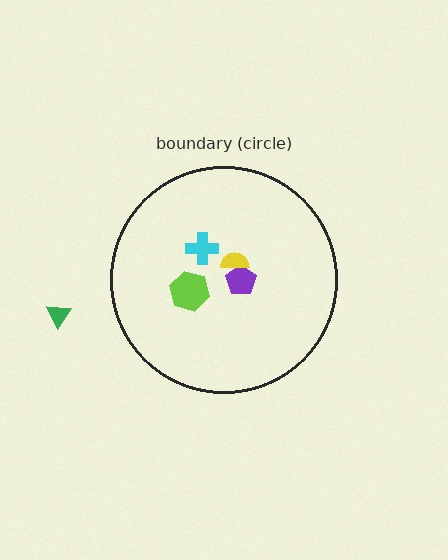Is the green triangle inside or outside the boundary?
Outside.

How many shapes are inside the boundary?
4 inside, 1 outside.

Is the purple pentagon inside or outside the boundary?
Inside.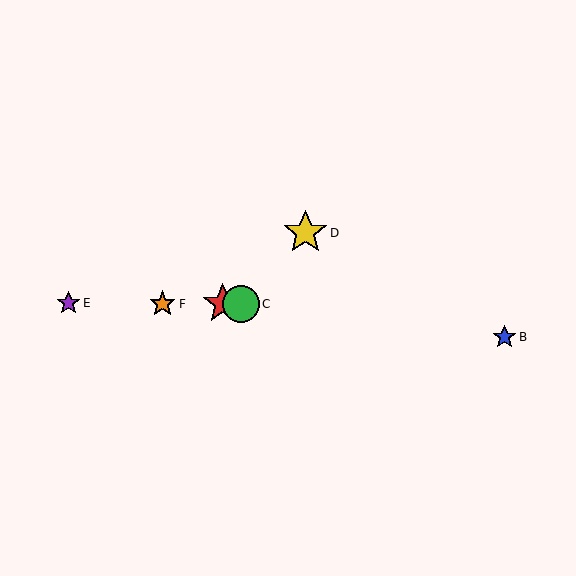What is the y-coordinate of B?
Object B is at y≈337.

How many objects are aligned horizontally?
4 objects (A, C, E, F) are aligned horizontally.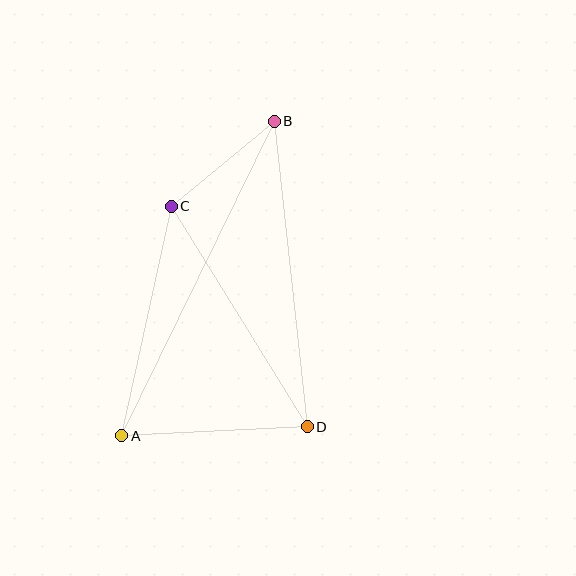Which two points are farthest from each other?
Points A and B are farthest from each other.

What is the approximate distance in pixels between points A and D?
The distance between A and D is approximately 185 pixels.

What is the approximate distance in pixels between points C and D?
The distance between C and D is approximately 259 pixels.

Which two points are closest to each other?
Points B and C are closest to each other.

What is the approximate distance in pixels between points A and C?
The distance between A and C is approximately 235 pixels.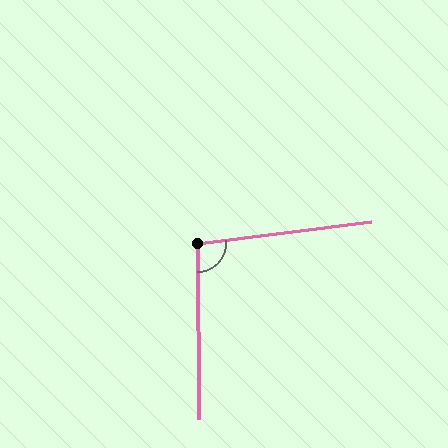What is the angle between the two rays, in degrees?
Approximately 97 degrees.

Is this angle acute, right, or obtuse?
It is obtuse.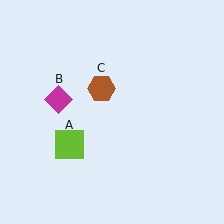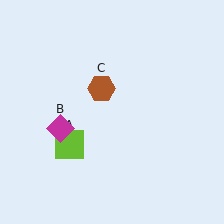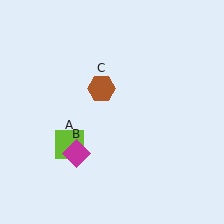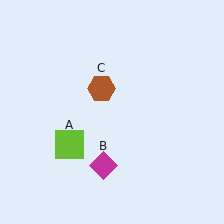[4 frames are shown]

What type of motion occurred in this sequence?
The magenta diamond (object B) rotated counterclockwise around the center of the scene.